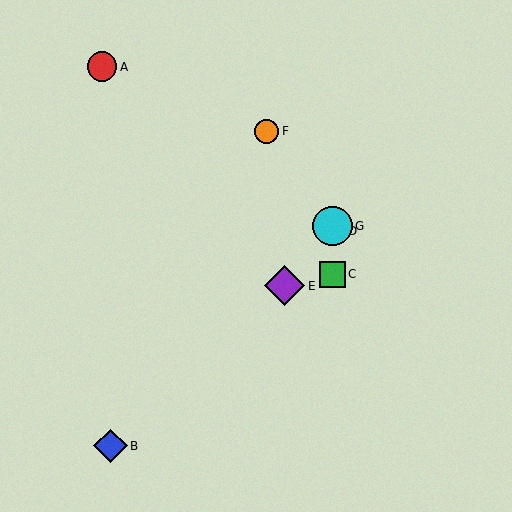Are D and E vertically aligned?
No, D is at x≈332 and E is at x≈285.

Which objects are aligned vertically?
Objects C, D, G are aligned vertically.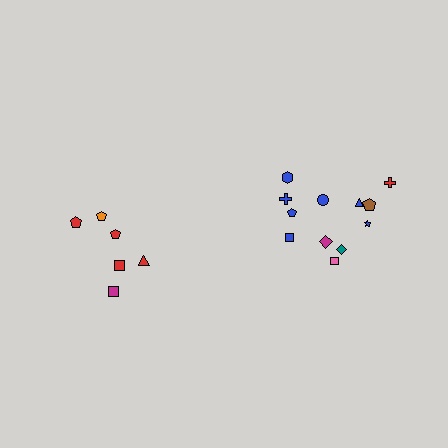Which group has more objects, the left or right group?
The right group.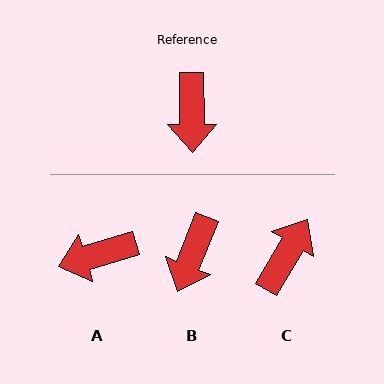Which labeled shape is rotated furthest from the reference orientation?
C, about 149 degrees away.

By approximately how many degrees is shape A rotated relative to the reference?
Approximately 73 degrees clockwise.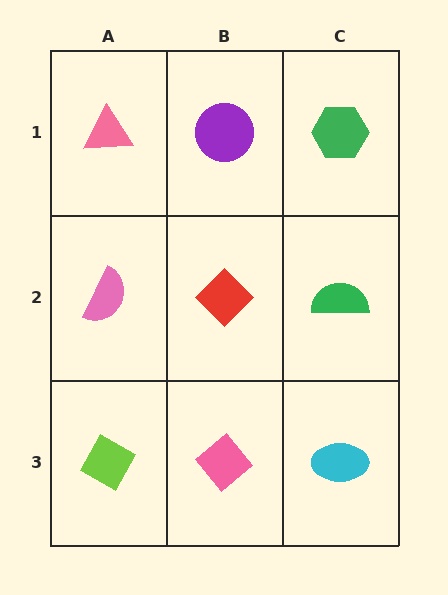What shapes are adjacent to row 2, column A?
A pink triangle (row 1, column A), a lime diamond (row 3, column A), a red diamond (row 2, column B).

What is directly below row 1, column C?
A green semicircle.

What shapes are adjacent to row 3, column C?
A green semicircle (row 2, column C), a pink diamond (row 3, column B).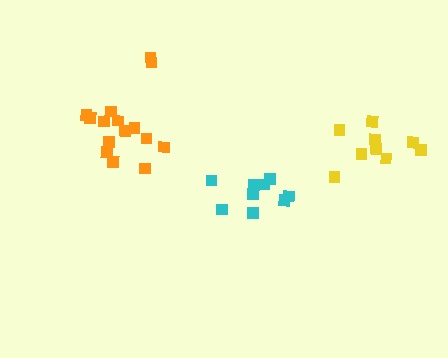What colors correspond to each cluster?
The clusters are colored: orange, cyan, yellow.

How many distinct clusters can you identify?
There are 3 distinct clusters.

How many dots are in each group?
Group 1: 15 dots, Group 2: 9 dots, Group 3: 9 dots (33 total).